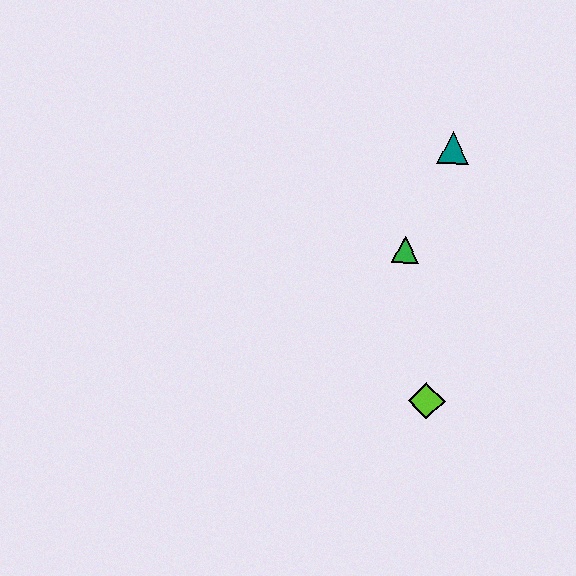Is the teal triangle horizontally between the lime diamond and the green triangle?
No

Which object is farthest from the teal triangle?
The lime diamond is farthest from the teal triangle.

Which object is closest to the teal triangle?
The green triangle is closest to the teal triangle.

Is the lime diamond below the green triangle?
Yes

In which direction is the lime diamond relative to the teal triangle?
The lime diamond is below the teal triangle.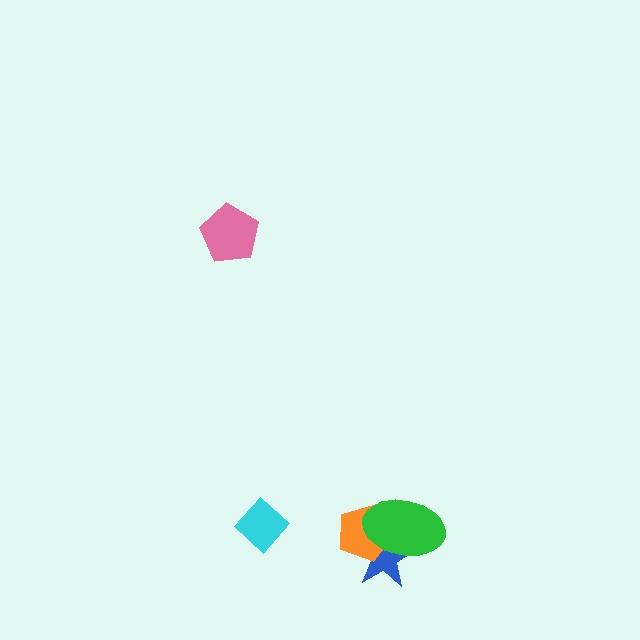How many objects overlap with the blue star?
2 objects overlap with the blue star.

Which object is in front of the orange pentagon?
The green ellipse is in front of the orange pentagon.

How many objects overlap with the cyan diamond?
0 objects overlap with the cyan diamond.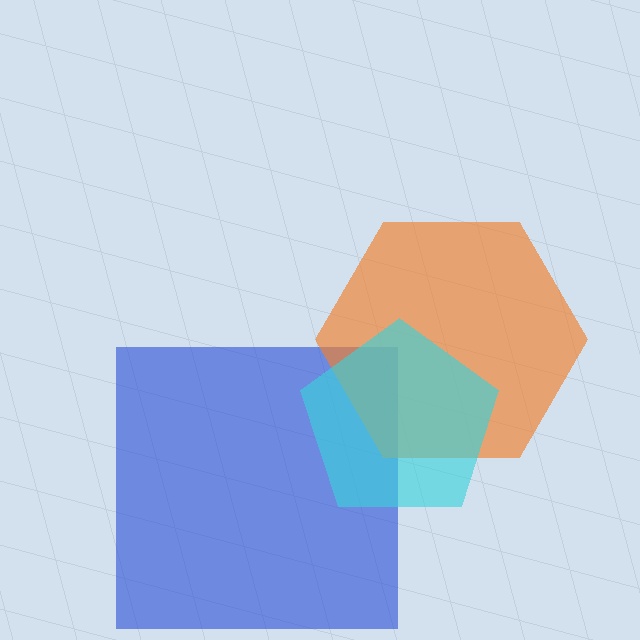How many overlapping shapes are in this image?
There are 3 overlapping shapes in the image.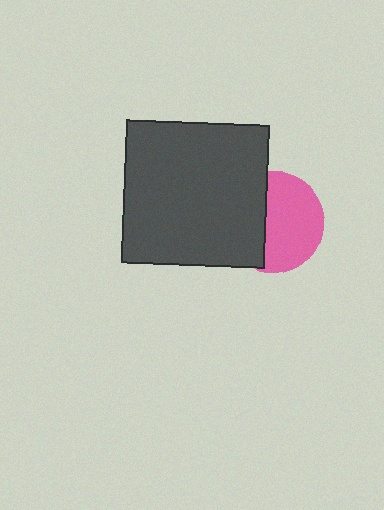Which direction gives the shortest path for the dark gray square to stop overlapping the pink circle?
Moving left gives the shortest separation.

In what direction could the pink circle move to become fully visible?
The pink circle could move right. That would shift it out from behind the dark gray square entirely.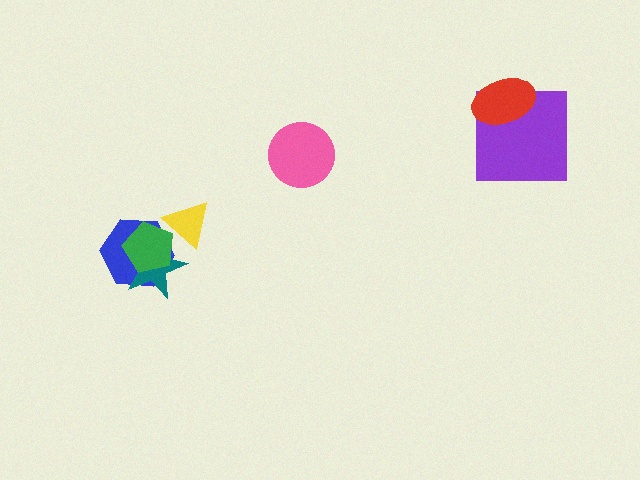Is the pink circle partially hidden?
No, no other shape covers it.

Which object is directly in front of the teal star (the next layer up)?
The green pentagon is directly in front of the teal star.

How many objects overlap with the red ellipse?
1 object overlaps with the red ellipse.